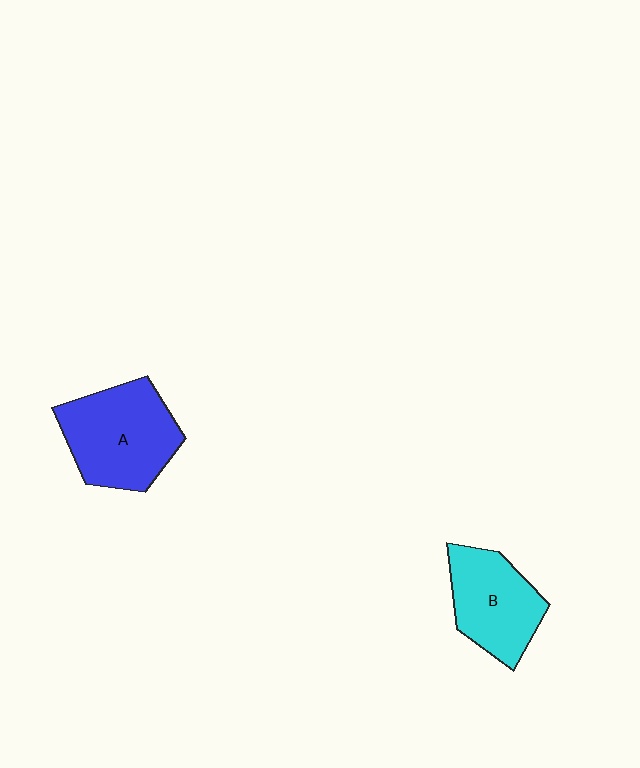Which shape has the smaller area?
Shape B (cyan).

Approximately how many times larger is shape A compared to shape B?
Approximately 1.2 times.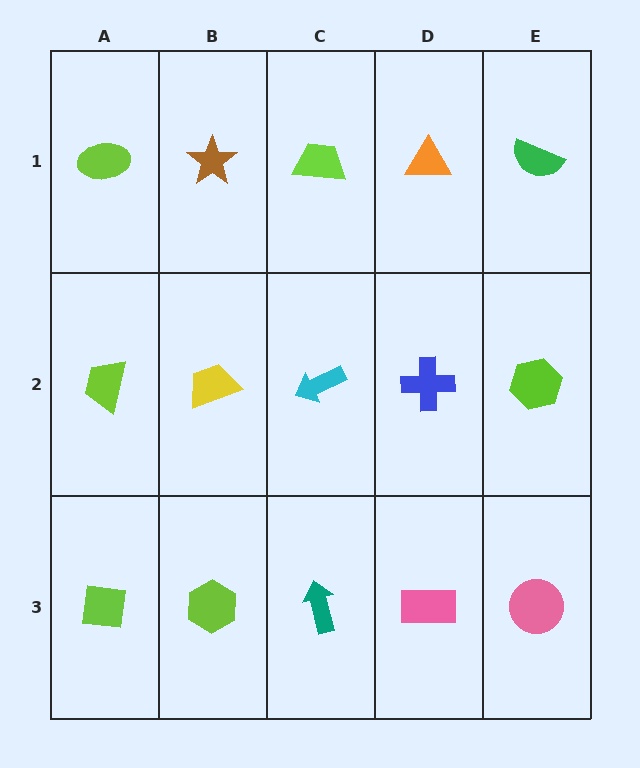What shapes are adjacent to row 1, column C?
A cyan arrow (row 2, column C), a brown star (row 1, column B), an orange triangle (row 1, column D).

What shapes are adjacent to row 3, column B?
A yellow trapezoid (row 2, column B), a lime square (row 3, column A), a teal arrow (row 3, column C).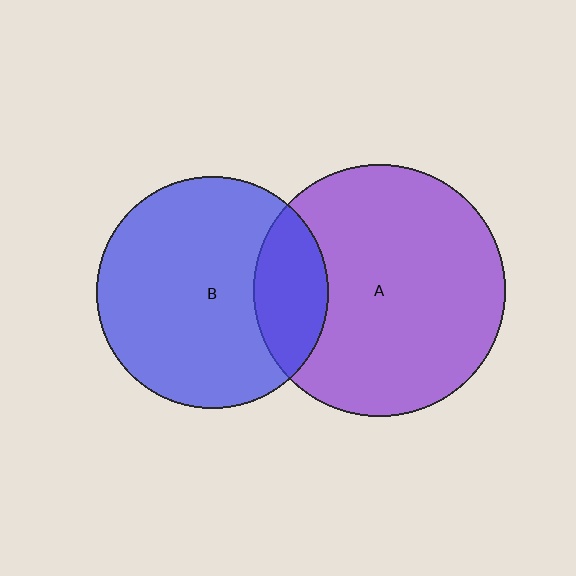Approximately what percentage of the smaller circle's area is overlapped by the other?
Approximately 20%.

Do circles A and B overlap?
Yes.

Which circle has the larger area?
Circle A (purple).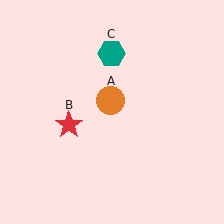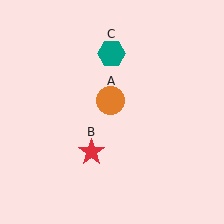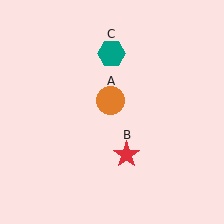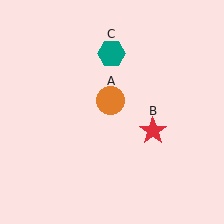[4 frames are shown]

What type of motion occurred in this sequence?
The red star (object B) rotated counterclockwise around the center of the scene.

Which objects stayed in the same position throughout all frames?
Orange circle (object A) and teal hexagon (object C) remained stationary.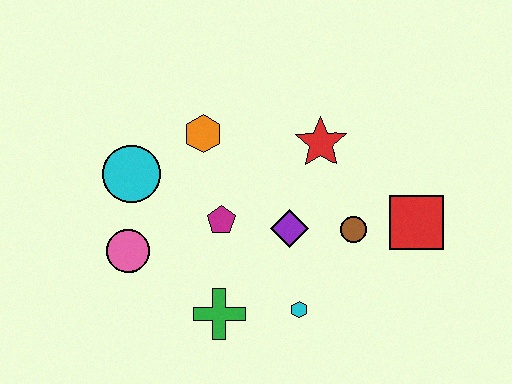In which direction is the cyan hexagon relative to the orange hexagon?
The cyan hexagon is below the orange hexagon.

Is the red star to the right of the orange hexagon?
Yes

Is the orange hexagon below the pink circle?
No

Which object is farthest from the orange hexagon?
The red square is farthest from the orange hexagon.